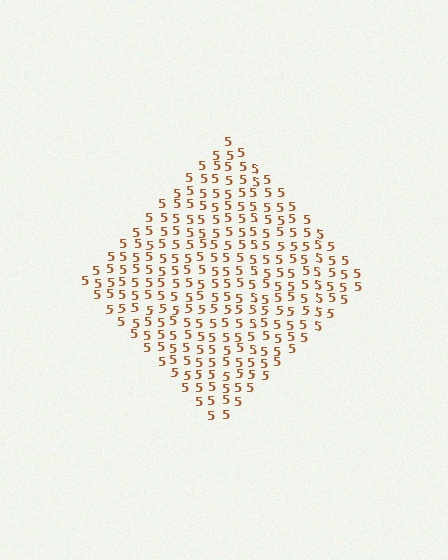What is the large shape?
The large shape is a diamond.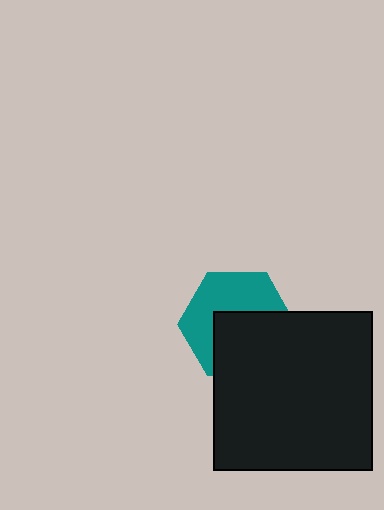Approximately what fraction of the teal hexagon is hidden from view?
Roughly 48% of the teal hexagon is hidden behind the black square.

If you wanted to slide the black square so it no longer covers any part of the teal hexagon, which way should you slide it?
Slide it down — that is the most direct way to separate the two shapes.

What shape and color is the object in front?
The object in front is a black square.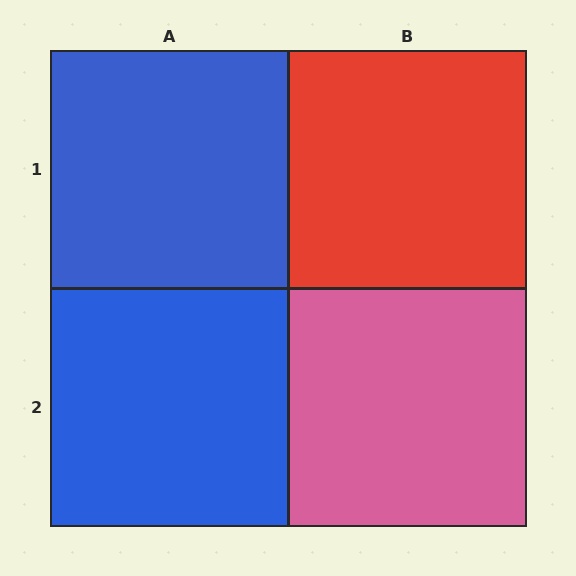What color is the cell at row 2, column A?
Blue.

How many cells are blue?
2 cells are blue.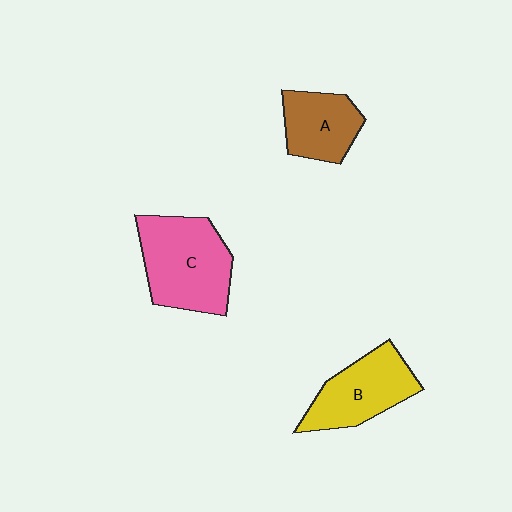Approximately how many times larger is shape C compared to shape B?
Approximately 1.3 times.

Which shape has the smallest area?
Shape A (brown).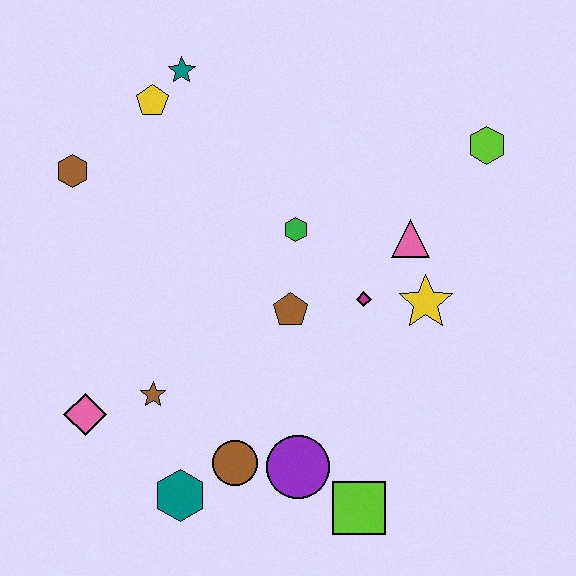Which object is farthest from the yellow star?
The brown hexagon is farthest from the yellow star.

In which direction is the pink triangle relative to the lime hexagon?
The pink triangle is below the lime hexagon.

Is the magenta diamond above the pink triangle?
No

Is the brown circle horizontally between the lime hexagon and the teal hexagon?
Yes